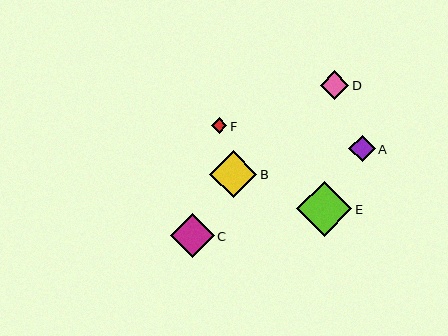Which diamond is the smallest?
Diamond F is the smallest with a size of approximately 16 pixels.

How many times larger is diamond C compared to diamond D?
Diamond C is approximately 1.5 times the size of diamond D.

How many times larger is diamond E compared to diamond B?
Diamond E is approximately 1.2 times the size of diamond B.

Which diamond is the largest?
Diamond E is the largest with a size of approximately 55 pixels.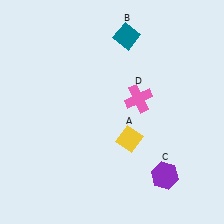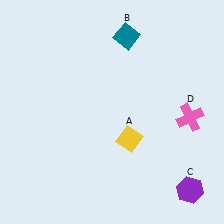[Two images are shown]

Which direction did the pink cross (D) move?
The pink cross (D) moved right.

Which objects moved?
The objects that moved are: the purple hexagon (C), the pink cross (D).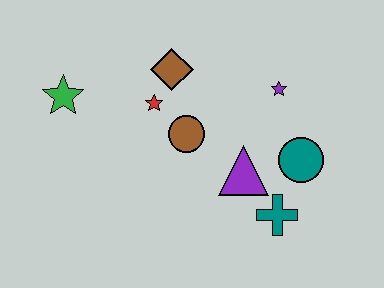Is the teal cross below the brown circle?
Yes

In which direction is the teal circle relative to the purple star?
The teal circle is below the purple star.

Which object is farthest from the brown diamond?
The teal cross is farthest from the brown diamond.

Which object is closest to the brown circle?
The red star is closest to the brown circle.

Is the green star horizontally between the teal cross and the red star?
No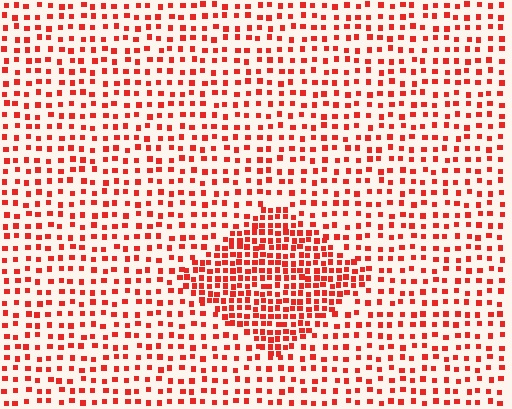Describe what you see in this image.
The image contains small red elements arranged at two different densities. A diamond-shaped region is visible where the elements are more densely packed than the surrounding area.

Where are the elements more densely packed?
The elements are more densely packed inside the diamond boundary.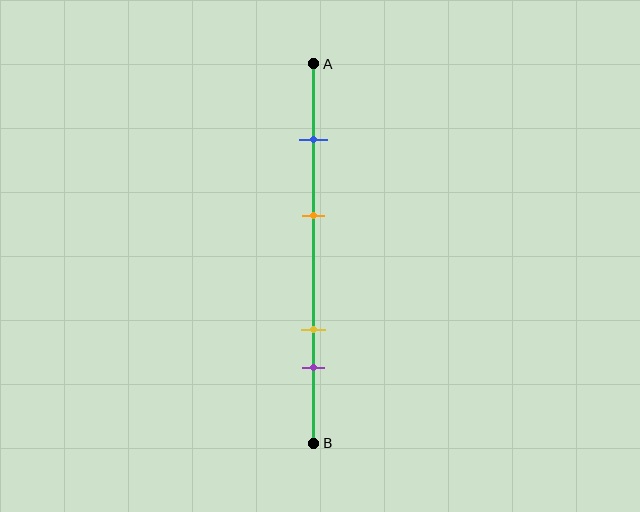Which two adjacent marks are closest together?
The yellow and purple marks are the closest adjacent pair.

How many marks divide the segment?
There are 4 marks dividing the segment.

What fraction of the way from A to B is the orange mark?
The orange mark is approximately 40% (0.4) of the way from A to B.